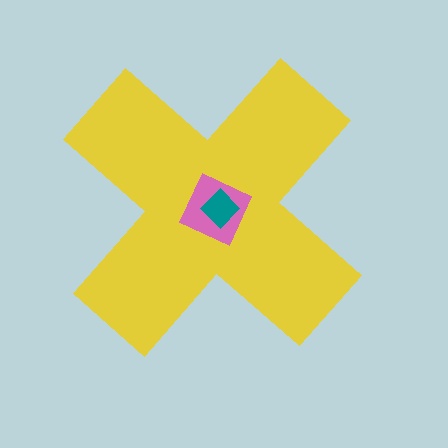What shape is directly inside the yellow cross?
The pink square.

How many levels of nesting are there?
3.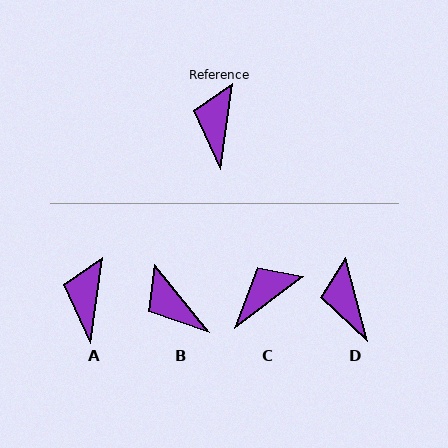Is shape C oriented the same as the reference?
No, it is off by about 45 degrees.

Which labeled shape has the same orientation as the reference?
A.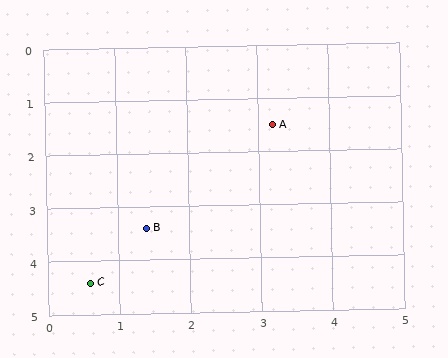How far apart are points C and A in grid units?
Points C and A are about 3.9 grid units apart.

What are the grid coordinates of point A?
Point A is at approximately (3.2, 1.5).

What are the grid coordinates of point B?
Point B is at approximately (1.4, 3.4).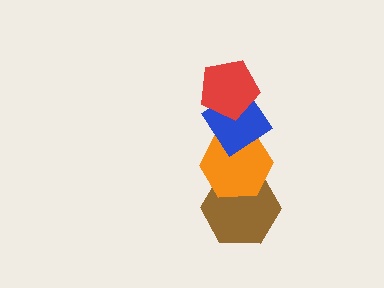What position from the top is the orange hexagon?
The orange hexagon is 3rd from the top.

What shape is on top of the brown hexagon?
The orange hexagon is on top of the brown hexagon.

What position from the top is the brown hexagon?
The brown hexagon is 4th from the top.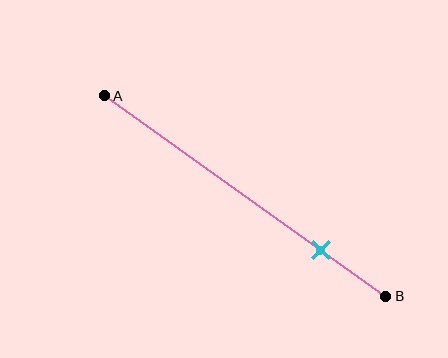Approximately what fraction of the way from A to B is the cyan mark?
The cyan mark is approximately 75% of the way from A to B.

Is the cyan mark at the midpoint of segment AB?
No, the mark is at about 75% from A, not at the 50% midpoint.